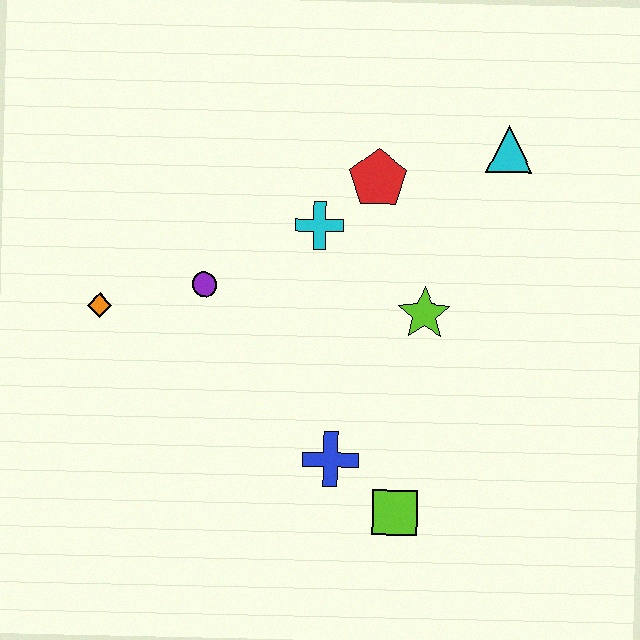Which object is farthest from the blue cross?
The cyan triangle is farthest from the blue cross.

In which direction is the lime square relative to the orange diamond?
The lime square is to the right of the orange diamond.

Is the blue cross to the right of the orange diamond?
Yes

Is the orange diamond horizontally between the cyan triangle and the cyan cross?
No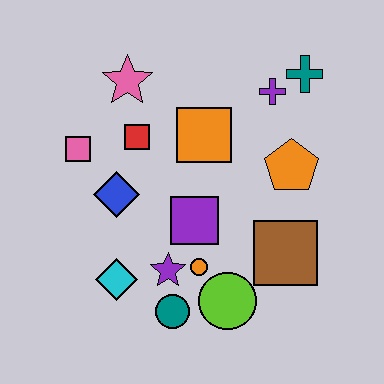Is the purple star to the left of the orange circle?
Yes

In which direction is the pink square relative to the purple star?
The pink square is above the purple star.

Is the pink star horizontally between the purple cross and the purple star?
No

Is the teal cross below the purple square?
No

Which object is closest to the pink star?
The red square is closest to the pink star.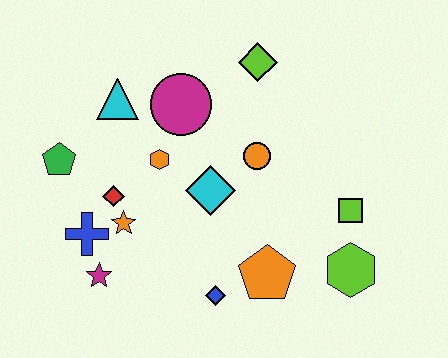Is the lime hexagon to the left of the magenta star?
No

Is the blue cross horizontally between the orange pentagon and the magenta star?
No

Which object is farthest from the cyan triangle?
The lime hexagon is farthest from the cyan triangle.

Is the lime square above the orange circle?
No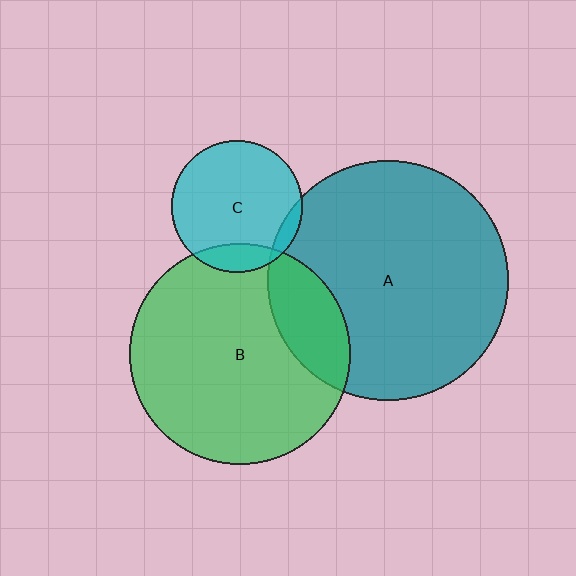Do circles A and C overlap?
Yes.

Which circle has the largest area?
Circle A (teal).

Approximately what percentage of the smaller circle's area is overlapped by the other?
Approximately 5%.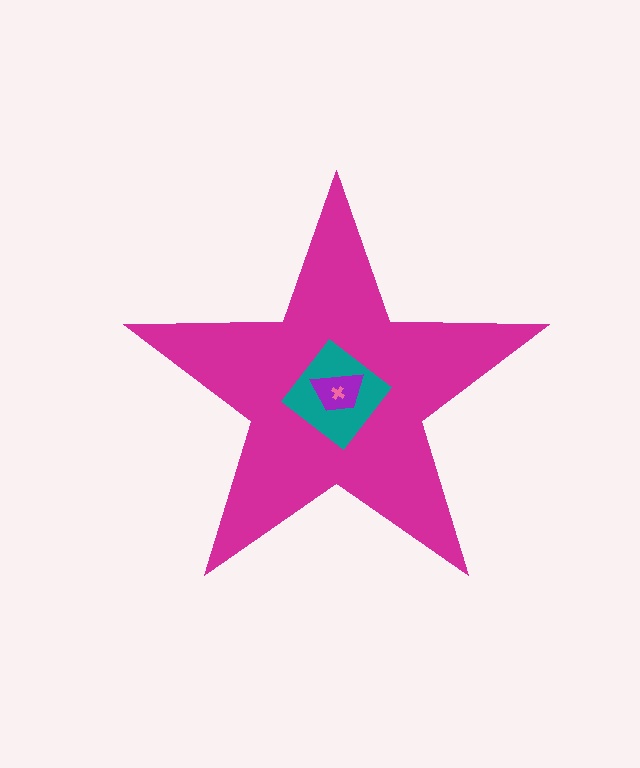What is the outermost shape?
The magenta star.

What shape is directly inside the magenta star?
The teal diamond.